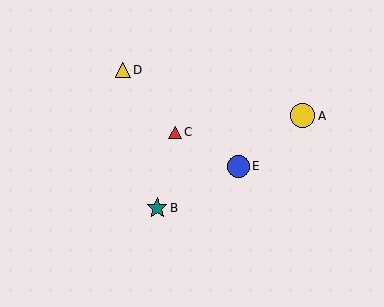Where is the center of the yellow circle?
The center of the yellow circle is at (303, 116).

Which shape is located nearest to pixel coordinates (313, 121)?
The yellow circle (labeled A) at (303, 116) is nearest to that location.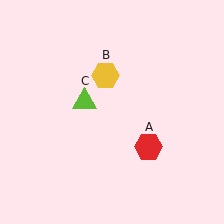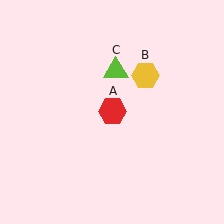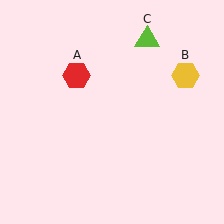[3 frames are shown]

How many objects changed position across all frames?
3 objects changed position: red hexagon (object A), yellow hexagon (object B), lime triangle (object C).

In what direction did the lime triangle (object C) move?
The lime triangle (object C) moved up and to the right.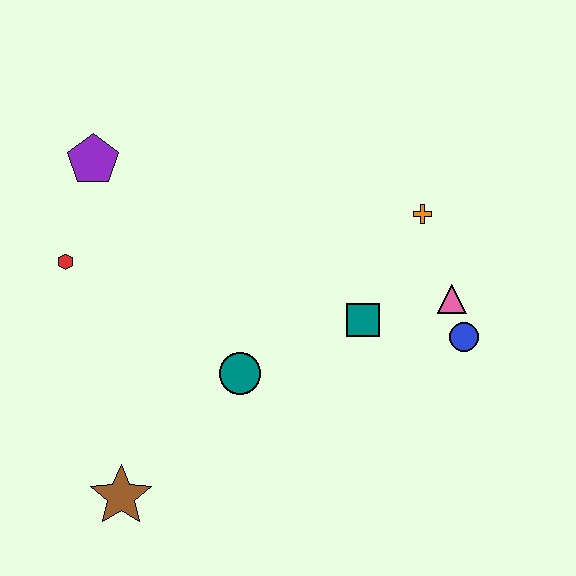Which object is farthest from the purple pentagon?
The blue circle is farthest from the purple pentagon.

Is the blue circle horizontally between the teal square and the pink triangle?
No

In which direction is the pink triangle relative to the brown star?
The pink triangle is to the right of the brown star.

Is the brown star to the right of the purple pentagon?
Yes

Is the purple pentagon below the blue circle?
No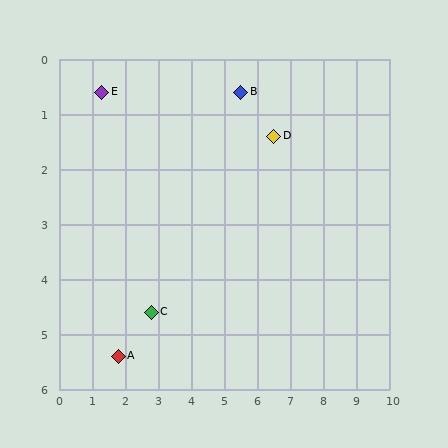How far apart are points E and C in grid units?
Points E and C are about 4.3 grid units apart.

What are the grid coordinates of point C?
Point C is at approximately (2.8, 4.6).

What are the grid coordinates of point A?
Point A is at approximately (1.8, 5.4).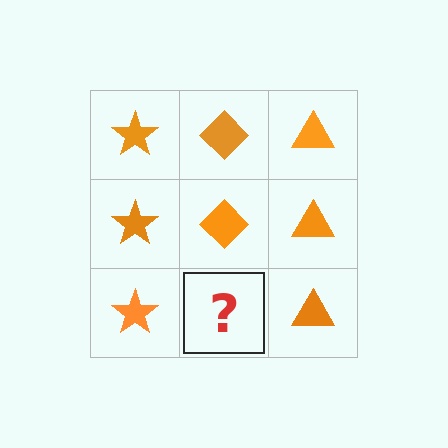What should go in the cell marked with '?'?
The missing cell should contain an orange diamond.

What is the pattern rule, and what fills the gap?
The rule is that each column has a consistent shape. The gap should be filled with an orange diamond.